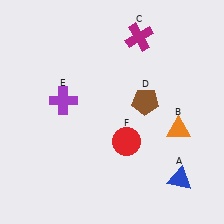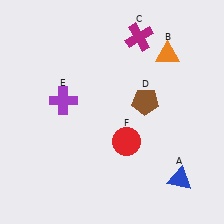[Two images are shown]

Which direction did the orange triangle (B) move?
The orange triangle (B) moved up.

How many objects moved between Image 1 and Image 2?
1 object moved between the two images.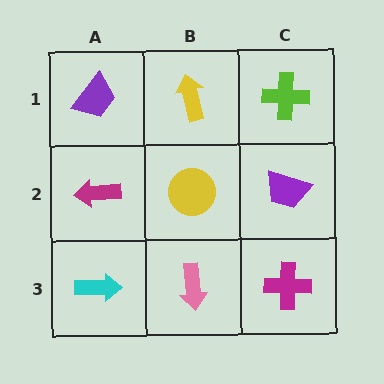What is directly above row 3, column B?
A yellow circle.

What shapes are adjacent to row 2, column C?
A lime cross (row 1, column C), a magenta cross (row 3, column C), a yellow circle (row 2, column B).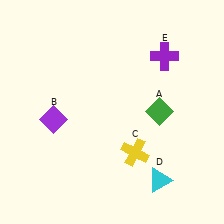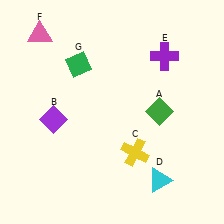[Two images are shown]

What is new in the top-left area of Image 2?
A pink triangle (F) was added in the top-left area of Image 2.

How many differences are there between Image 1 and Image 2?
There are 2 differences between the two images.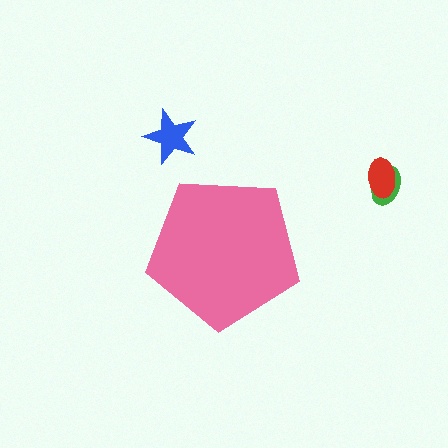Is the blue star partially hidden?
No, the blue star is fully visible.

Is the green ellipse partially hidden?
No, the green ellipse is fully visible.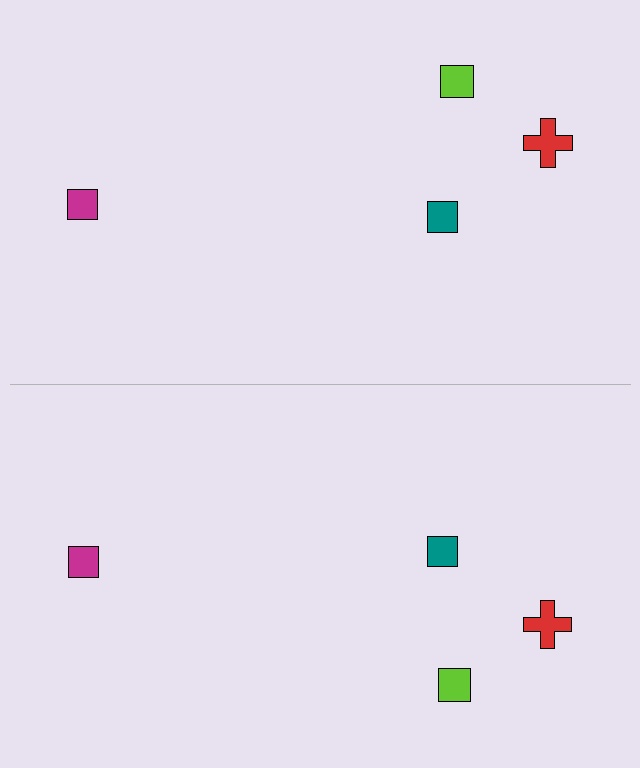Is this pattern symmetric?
Yes, this pattern has bilateral (reflection) symmetry.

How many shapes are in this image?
There are 8 shapes in this image.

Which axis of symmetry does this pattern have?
The pattern has a horizontal axis of symmetry running through the center of the image.